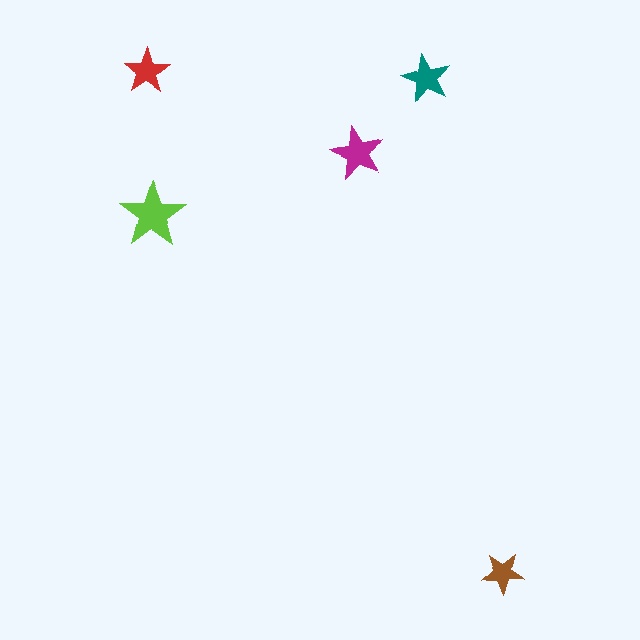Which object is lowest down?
The brown star is bottommost.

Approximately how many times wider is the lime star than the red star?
About 1.5 times wider.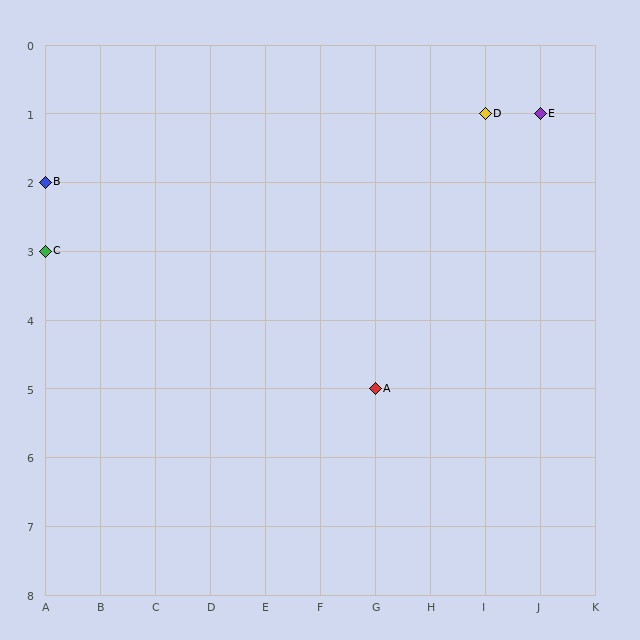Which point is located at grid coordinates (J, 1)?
Point E is at (J, 1).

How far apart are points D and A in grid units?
Points D and A are 2 columns and 4 rows apart (about 4.5 grid units diagonally).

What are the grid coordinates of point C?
Point C is at grid coordinates (A, 3).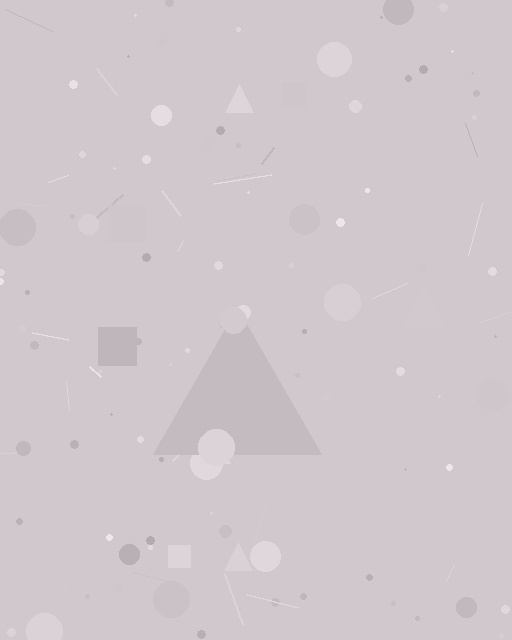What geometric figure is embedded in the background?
A triangle is embedded in the background.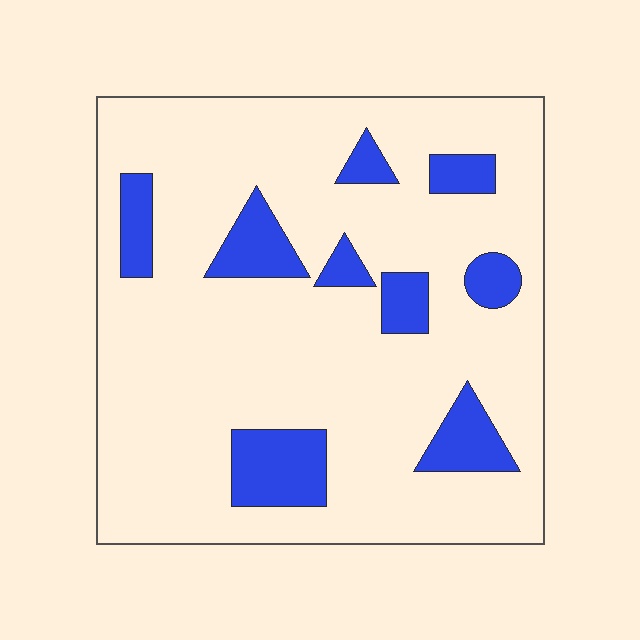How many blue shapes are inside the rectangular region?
9.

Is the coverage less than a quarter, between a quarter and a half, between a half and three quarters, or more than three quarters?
Less than a quarter.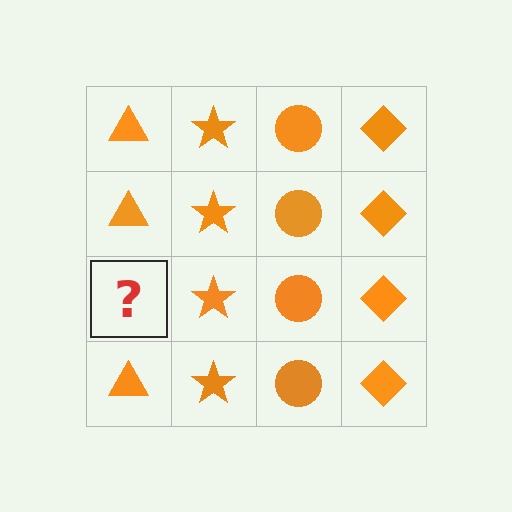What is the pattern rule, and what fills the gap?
The rule is that each column has a consistent shape. The gap should be filled with an orange triangle.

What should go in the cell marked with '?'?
The missing cell should contain an orange triangle.